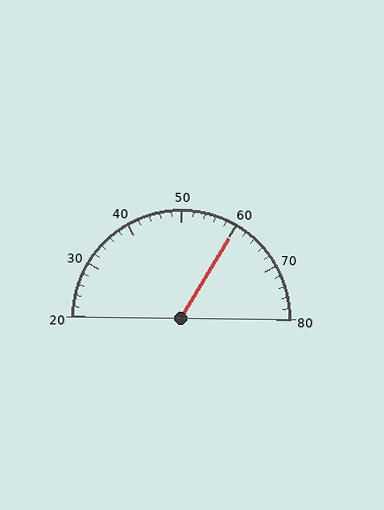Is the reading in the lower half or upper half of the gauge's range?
The reading is in the upper half of the range (20 to 80).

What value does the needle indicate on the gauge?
The needle indicates approximately 60.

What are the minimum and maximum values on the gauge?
The gauge ranges from 20 to 80.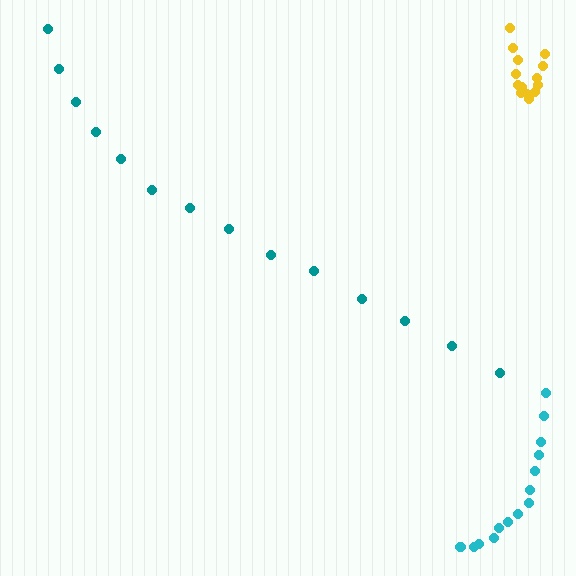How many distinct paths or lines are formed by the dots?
There are 3 distinct paths.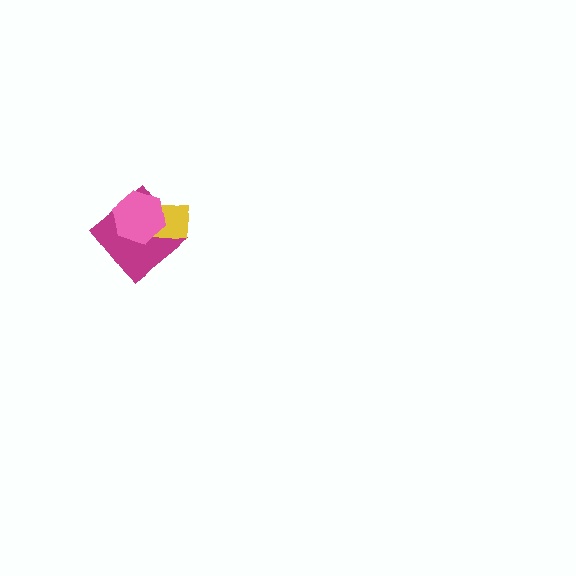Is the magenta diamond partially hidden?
Yes, it is partially covered by another shape.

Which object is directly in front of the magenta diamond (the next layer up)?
The yellow rectangle is directly in front of the magenta diamond.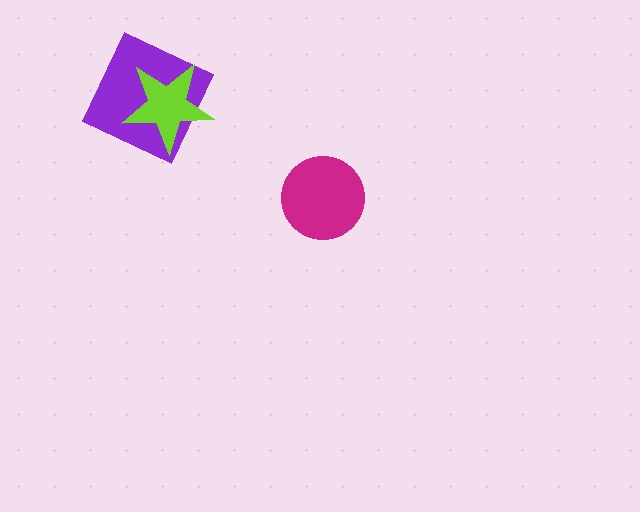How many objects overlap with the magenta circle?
0 objects overlap with the magenta circle.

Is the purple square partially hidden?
Yes, it is partially covered by another shape.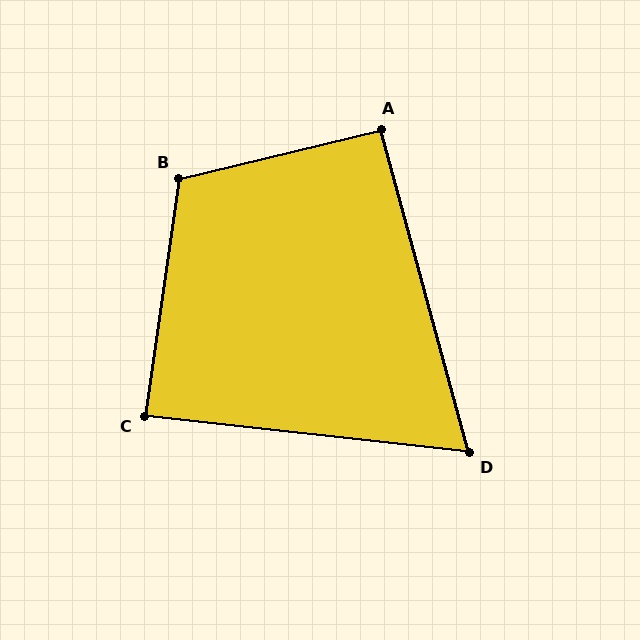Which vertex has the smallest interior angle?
D, at approximately 68 degrees.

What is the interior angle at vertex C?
Approximately 88 degrees (approximately right).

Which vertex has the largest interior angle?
B, at approximately 112 degrees.